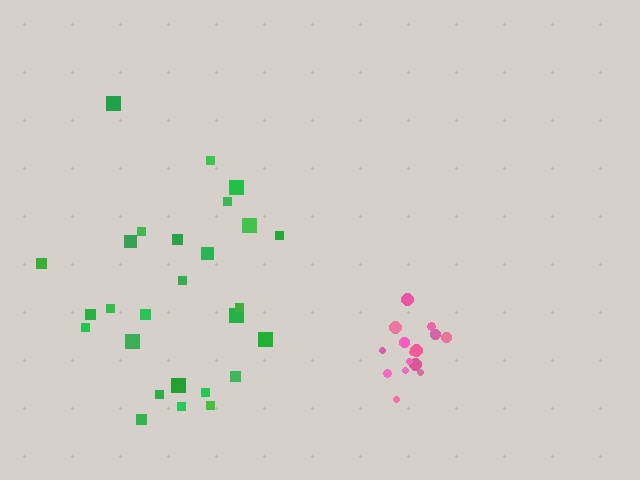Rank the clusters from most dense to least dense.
pink, green.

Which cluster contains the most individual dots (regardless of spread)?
Green (27).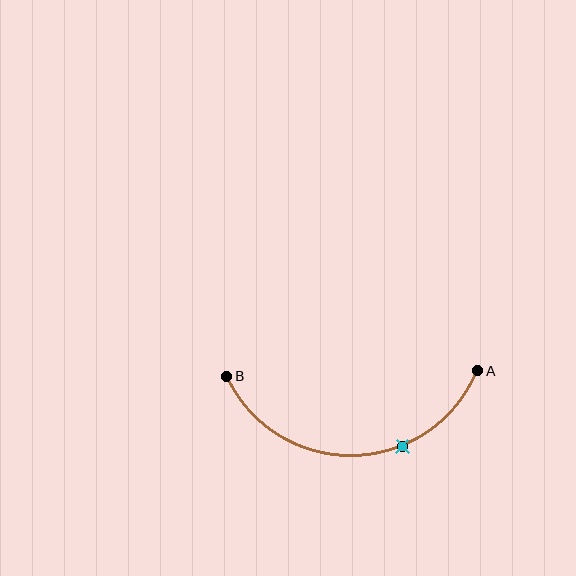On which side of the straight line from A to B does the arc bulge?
The arc bulges below the straight line connecting A and B.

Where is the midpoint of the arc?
The arc midpoint is the point on the curve farthest from the straight line joining A and B. It sits below that line.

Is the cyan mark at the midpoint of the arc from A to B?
No. The cyan mark lies on the arc but is closer to endpoint A. The arc midpoint would be at the point on the curve equidistant along the arc from both A and B.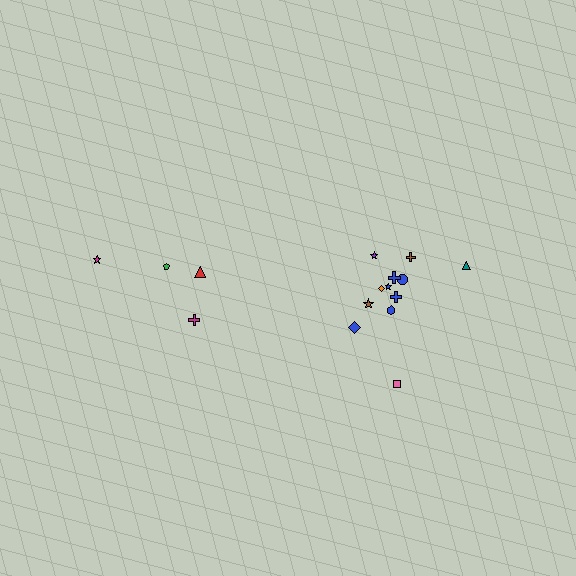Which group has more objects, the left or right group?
The right group.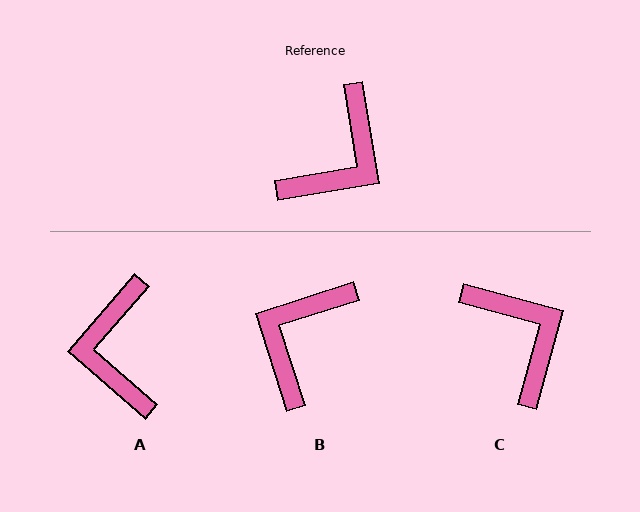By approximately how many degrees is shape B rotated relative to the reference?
Approximately 172 degrees clockwise.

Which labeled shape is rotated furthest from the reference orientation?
B, about 172 degrees away.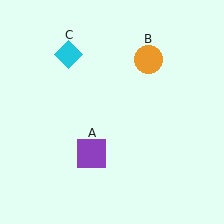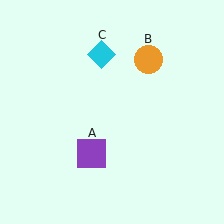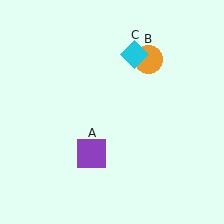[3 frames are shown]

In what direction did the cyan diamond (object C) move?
The cyan diamond (object C) moved right.